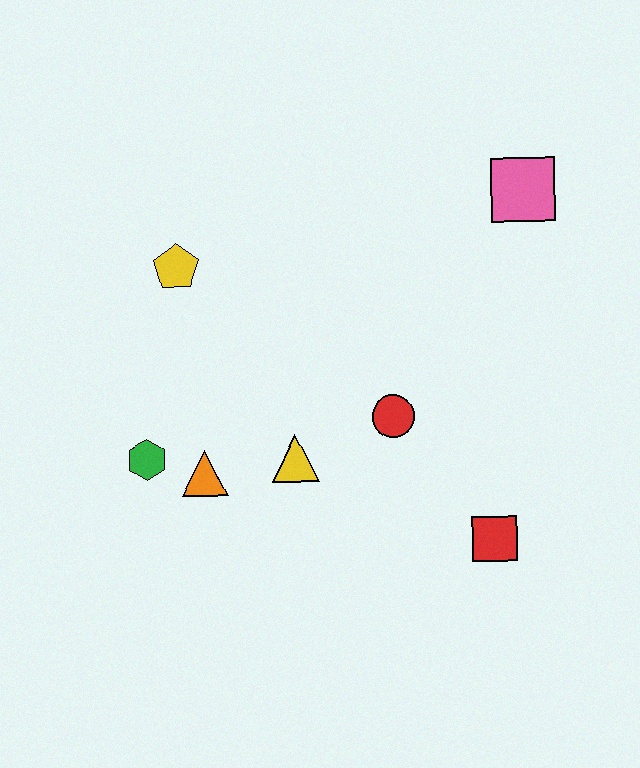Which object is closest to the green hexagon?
The orange triangle is closest to the green hexagon.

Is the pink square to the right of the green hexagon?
Yes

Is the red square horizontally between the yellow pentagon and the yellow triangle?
No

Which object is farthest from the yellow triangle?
The pink square is farthest from the yellow triangle.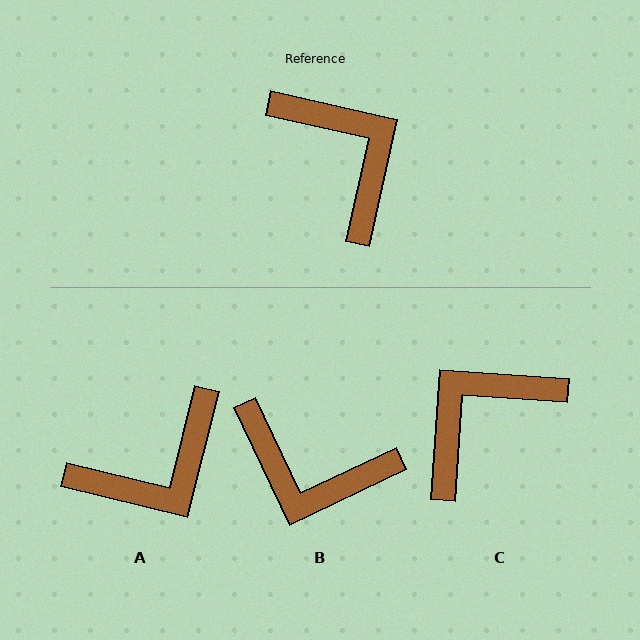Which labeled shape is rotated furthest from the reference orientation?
B, about 142 degrees away.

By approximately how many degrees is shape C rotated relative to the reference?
Approximately 99 degrees counter-clockwise.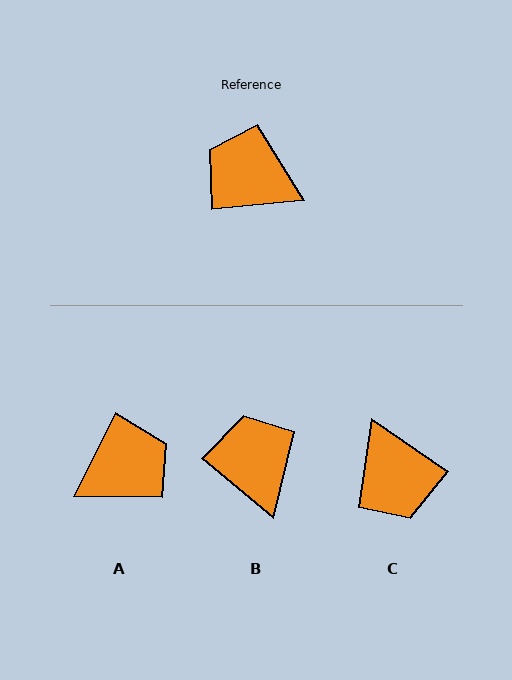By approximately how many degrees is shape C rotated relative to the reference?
Approximately 140 degrees counter-clockwise.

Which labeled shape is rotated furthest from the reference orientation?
C, about 140 degrees away.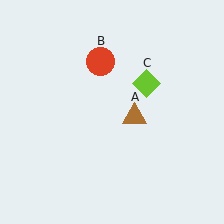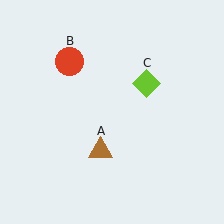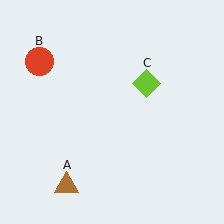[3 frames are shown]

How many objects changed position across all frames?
2 objects changed position: brown triangle (object A), red circle (object B).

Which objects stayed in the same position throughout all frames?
Lime diamond (object C) remained stationary.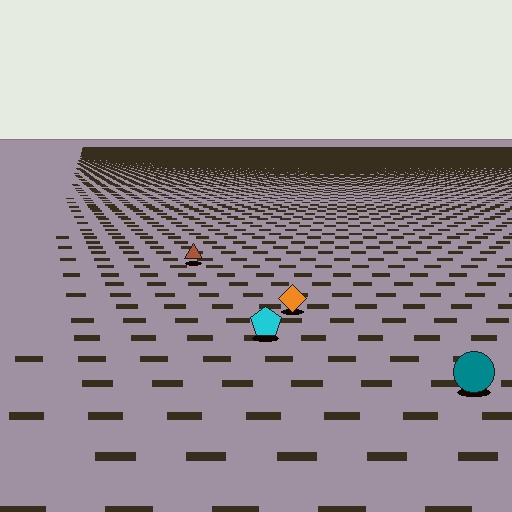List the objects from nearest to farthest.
From nearest to farthest: the teal circle, the cyan pentagon, the orange diamond, the brown triangle.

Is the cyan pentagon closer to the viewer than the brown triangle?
Yes. The cyan pentagon is closer — you can tell from the texture gradient: the ground texture is coarser near it.